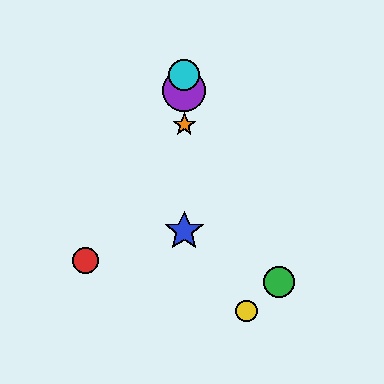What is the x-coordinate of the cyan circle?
The cyan circle is at x≈184.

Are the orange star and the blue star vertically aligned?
Yes, both are at x≈184.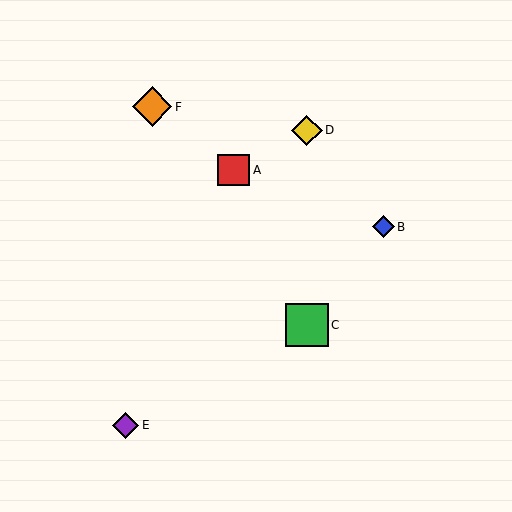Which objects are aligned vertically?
Objects C, D are aligned vertically.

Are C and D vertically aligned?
Yes, both are at x≈307.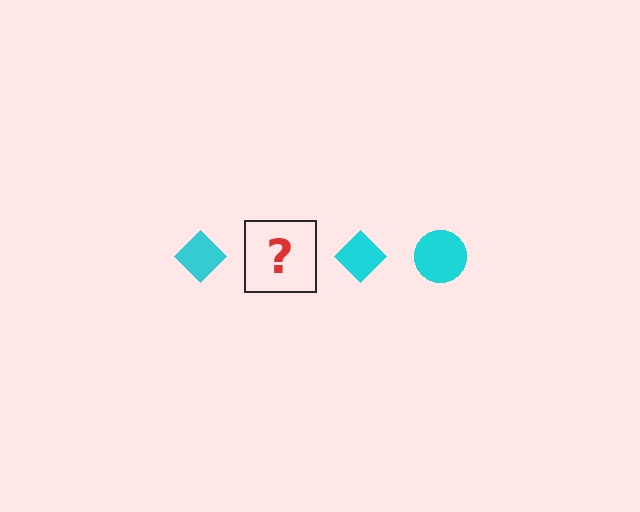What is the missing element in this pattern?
The missing element is a cyan circle.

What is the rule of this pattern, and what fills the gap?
The rule is that the pattern cycles through diamond, circle shapes in cyan. The gap should be filled with a cyan circle.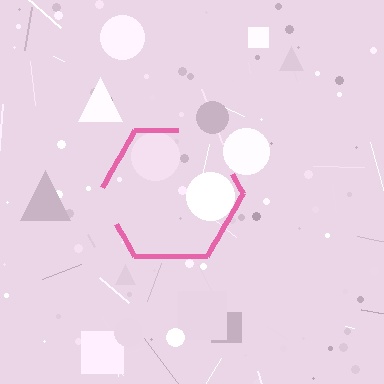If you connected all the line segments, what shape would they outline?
They would outline a hexagon.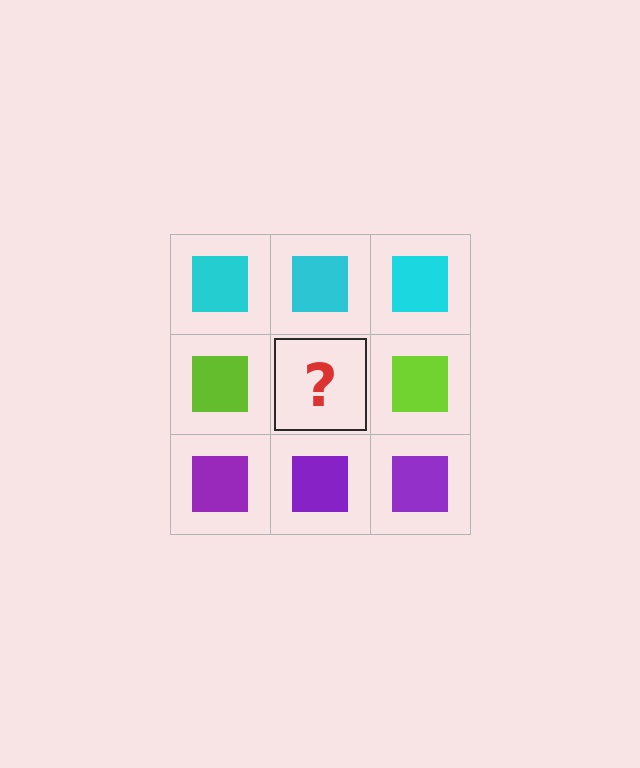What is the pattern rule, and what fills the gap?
The rule is that each row has a consistent color. The gap should be filled with a lime square.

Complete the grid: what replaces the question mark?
The question mark should be replaced with a lime square.